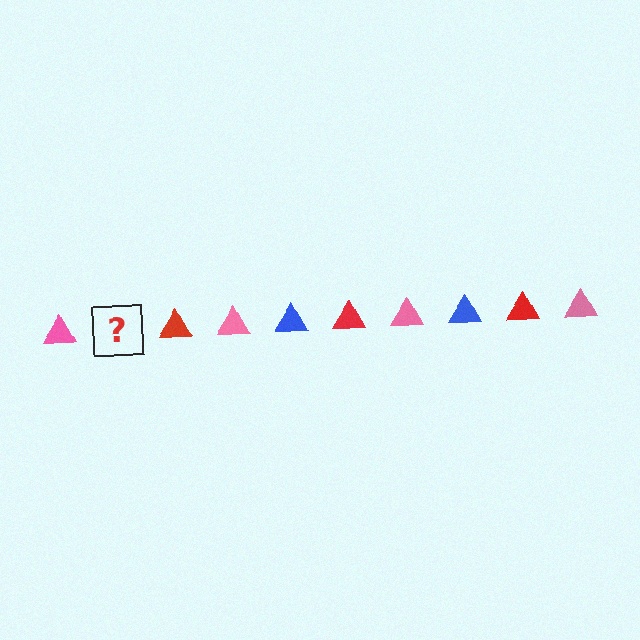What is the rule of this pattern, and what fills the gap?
The rule is that the pattern cycles through pink, blue, red triangles. The gap should be filled with a blue triangle.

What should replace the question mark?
The question mark should be replaced with a blue triangle.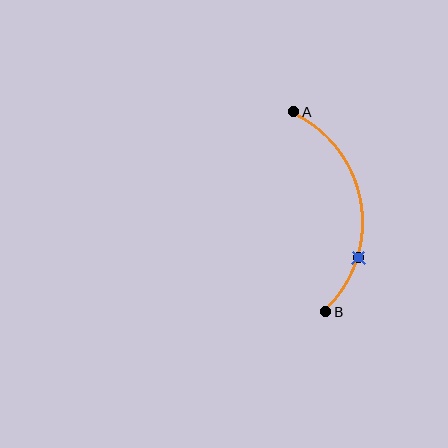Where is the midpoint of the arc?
The arc midpoint is the point on the curve farthest from the straight line joining A and B. It sits to the right of that line.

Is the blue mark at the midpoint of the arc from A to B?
No. The blue mark lies on the arc but is closer to endpoint B. The arc midpoint would be at the point on the curve equidistant along the arc from both A and B.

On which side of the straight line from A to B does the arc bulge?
The arc bulges to the right of the straight line connecting A and B.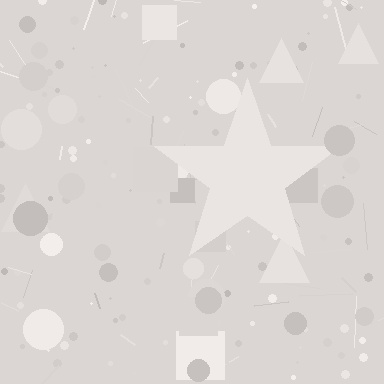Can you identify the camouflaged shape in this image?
The camouflaged shape is a star.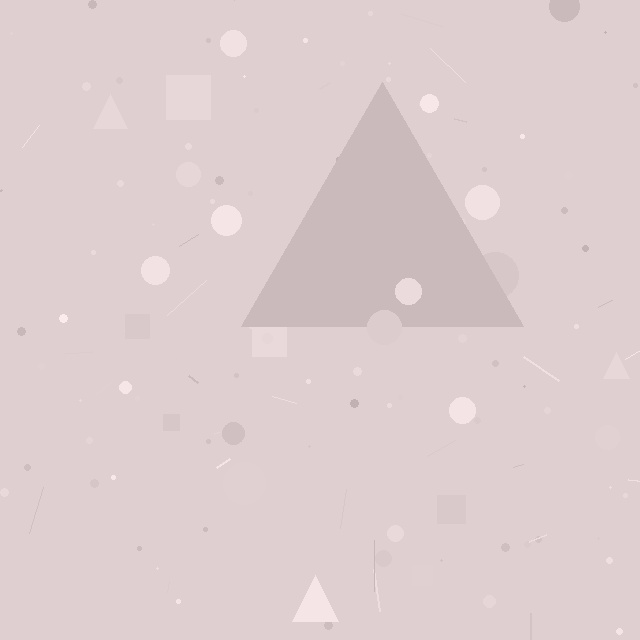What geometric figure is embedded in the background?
A triangle is embedded in the background.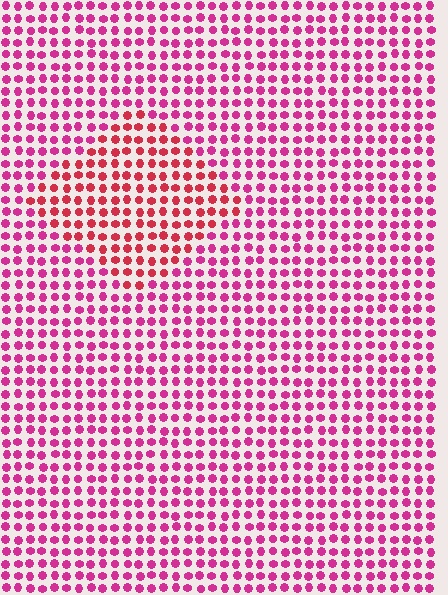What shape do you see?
I see a diamond.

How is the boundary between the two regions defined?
The boundary is defined purely by a slight shift in hue (about 28 degrees). Spacing, size, and orientation are identical on both sides.